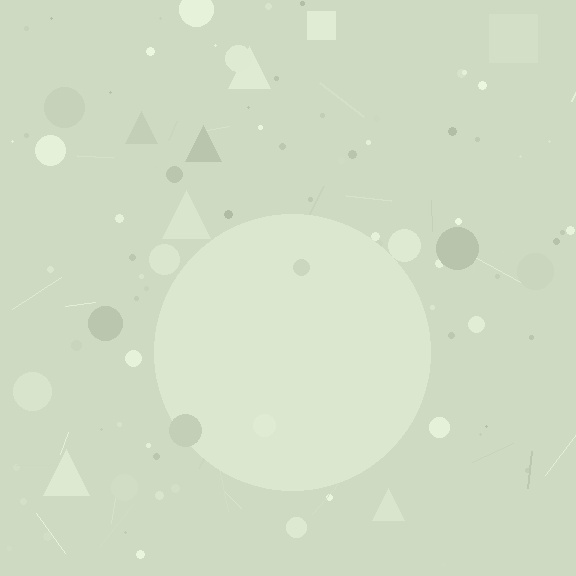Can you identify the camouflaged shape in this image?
The camouflaged shape is a circle.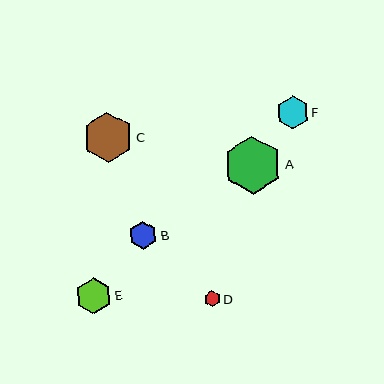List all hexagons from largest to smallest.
From largest to smallest: A, C, E, F, B, D.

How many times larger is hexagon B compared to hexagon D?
Hexagon B is approximately 1.7 times the size of hexagon D.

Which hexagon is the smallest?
Hexagon D is the smallest with a size of approximately 16 pixels.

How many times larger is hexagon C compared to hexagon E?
Hexagon C is approximately 1.4 times the size of hexagon E.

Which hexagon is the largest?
Hexagon A is the largest with a size of approximately 58 pixels.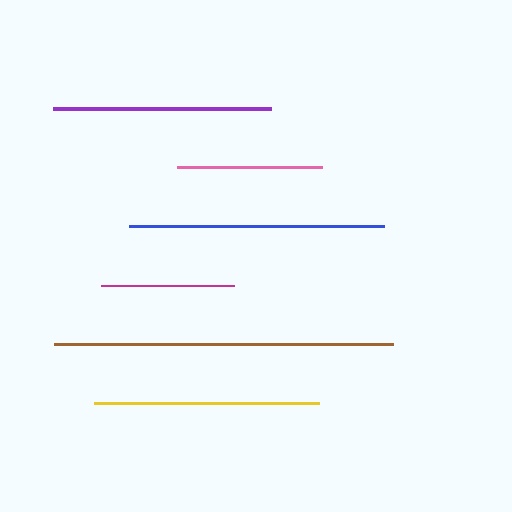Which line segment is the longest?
The brown line is the longest at approximately 339 pixels.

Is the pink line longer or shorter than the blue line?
The blue line is longer than the pink line.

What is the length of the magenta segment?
The magenta segment is approximately 133 pixels long.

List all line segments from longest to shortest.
From longest to shortest: brown, blue, yellow, purple, pink, magenta.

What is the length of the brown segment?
The brown segment is approximately 339 pixels long.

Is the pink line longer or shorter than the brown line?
The brown line is longer than the pink line.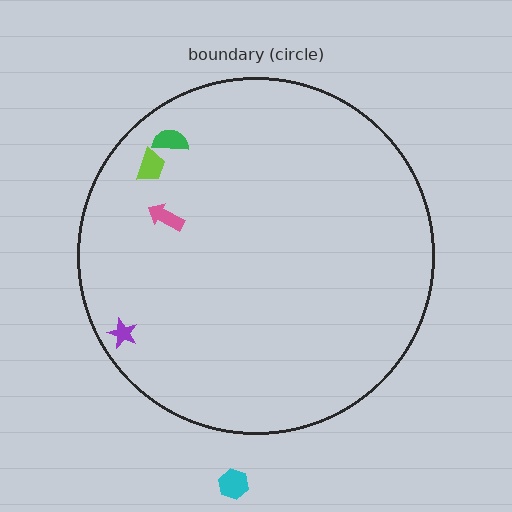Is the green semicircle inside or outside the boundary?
Inside.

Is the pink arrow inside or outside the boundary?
Inside.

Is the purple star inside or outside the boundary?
Inside.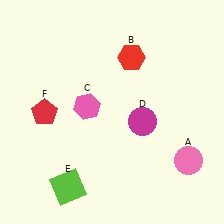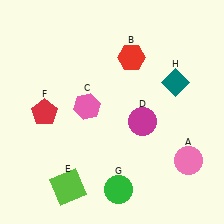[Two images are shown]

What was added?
A green circle (G), a teal diamond (H) were added in Image 2.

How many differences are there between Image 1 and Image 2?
There are 2 differences between the two images.